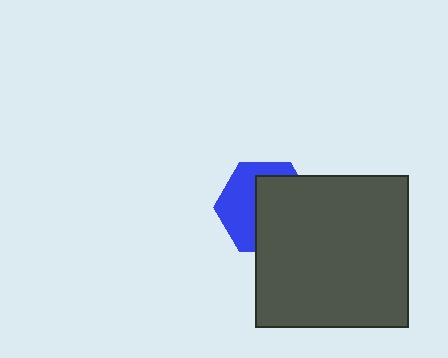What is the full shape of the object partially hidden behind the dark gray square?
The partially hidden object is a blue hexagon.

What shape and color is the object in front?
The object in front is a dark gray square.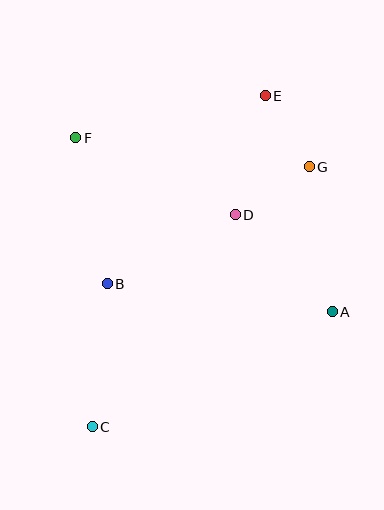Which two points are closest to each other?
Points E and G are closest to each other.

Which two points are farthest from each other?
Points C and E are farthest from each other.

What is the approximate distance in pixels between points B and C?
The distance between B and C is approximately 144 pixels.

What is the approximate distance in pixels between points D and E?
The distance between D and E is approximately 123 pixels.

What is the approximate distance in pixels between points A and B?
The distance between A and B is approximately 226 pixels.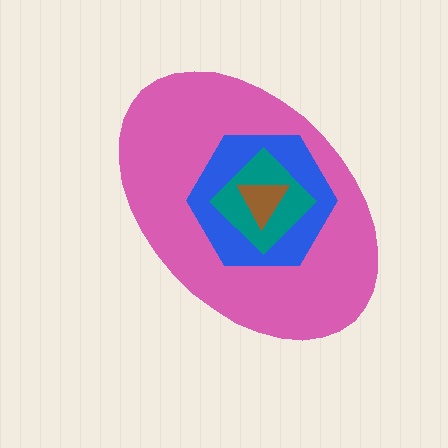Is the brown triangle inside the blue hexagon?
Yes.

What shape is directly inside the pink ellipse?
The blue hexagon.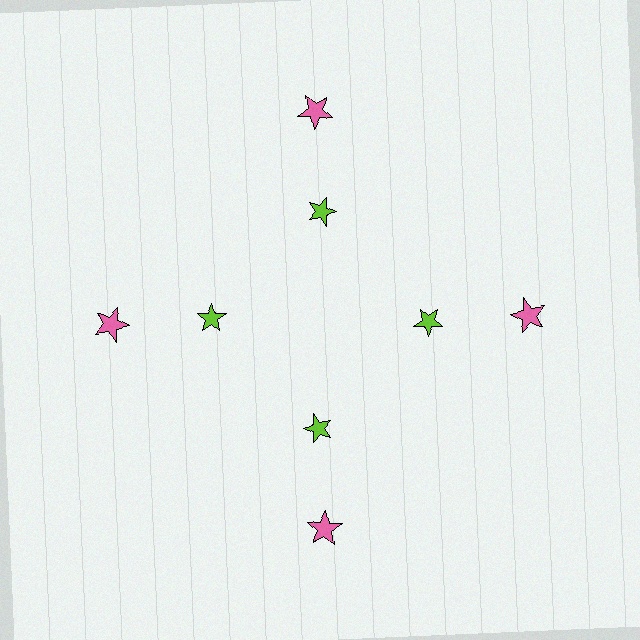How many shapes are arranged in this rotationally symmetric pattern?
There are 8 shapes, arranged in 4 groups of 2.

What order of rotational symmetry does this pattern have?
This pattern has 4-fold rotational symmetry.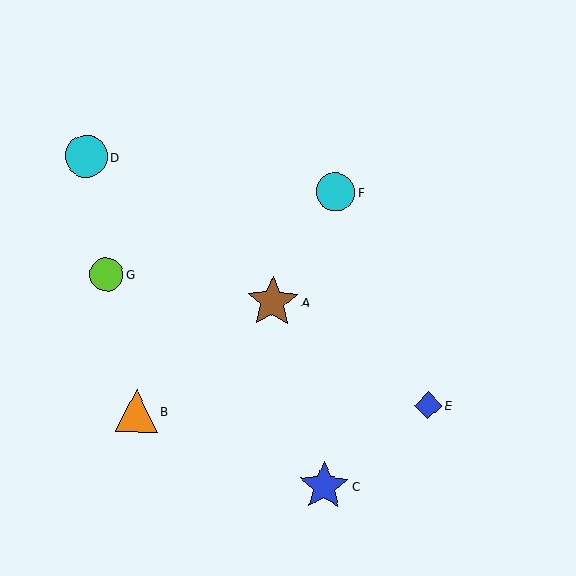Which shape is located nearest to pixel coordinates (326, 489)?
The blue star (labeled C) at (324, 486) is nearest to that location.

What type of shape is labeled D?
Shape D is a cyan circle.